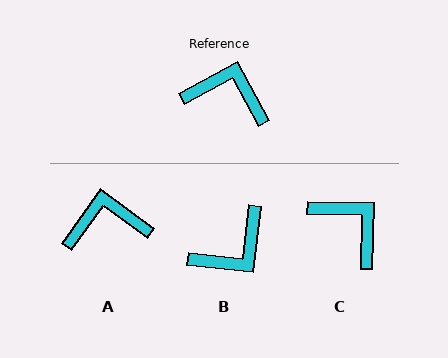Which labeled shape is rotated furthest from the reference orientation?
B, about 125 degrees away.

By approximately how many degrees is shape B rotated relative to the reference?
Approximately 125 degrees clockwise.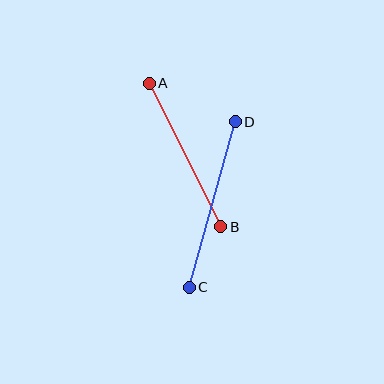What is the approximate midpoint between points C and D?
The midpoint is at approximately (212, 205) pixels.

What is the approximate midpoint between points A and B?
The midpoint is at approximately (185, 155) pixels.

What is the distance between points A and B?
The distance is approximately 160 pixels.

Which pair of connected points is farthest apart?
Points C and D are farthest apart.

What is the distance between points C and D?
The distance is approximately 172 pixels.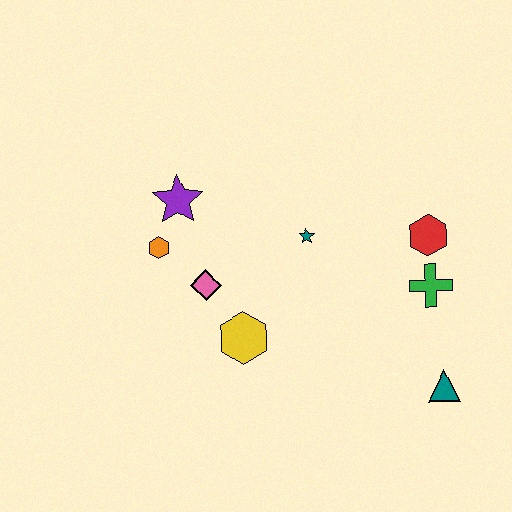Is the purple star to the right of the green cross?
No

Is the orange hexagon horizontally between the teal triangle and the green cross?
No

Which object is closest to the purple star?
The orange hexagon is closest to the purple star.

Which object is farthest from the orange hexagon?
The teal triangle is farthest from the orange hexagon.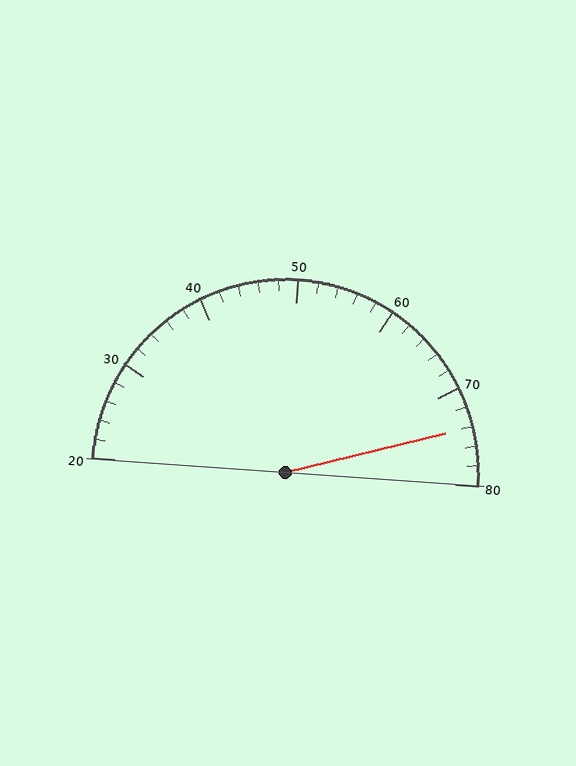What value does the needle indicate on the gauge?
The needle indicates approximately 74.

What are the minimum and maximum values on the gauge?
The gauge ranges from 20 to 80.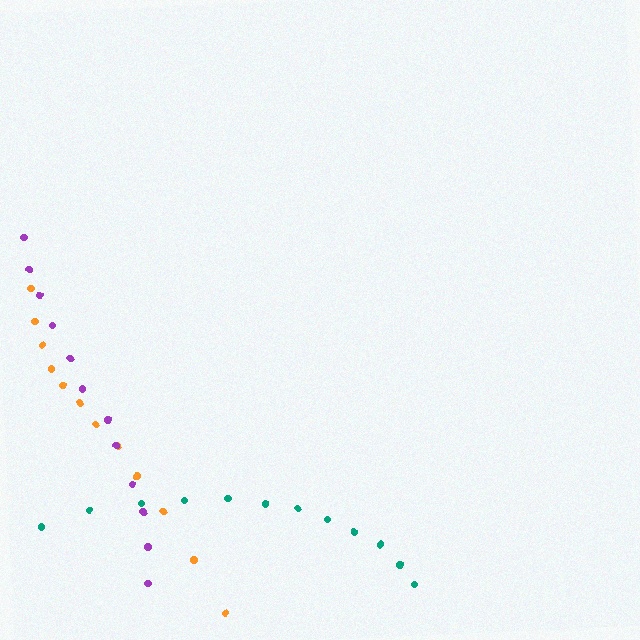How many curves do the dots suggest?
There are 3 distinct paths.